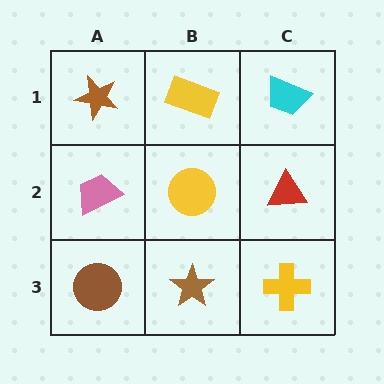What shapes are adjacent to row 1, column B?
A yellow circle (row 2, column B), a brown star (row 1, column A), a cyan trapezoid (row 1, column C).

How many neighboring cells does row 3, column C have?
2.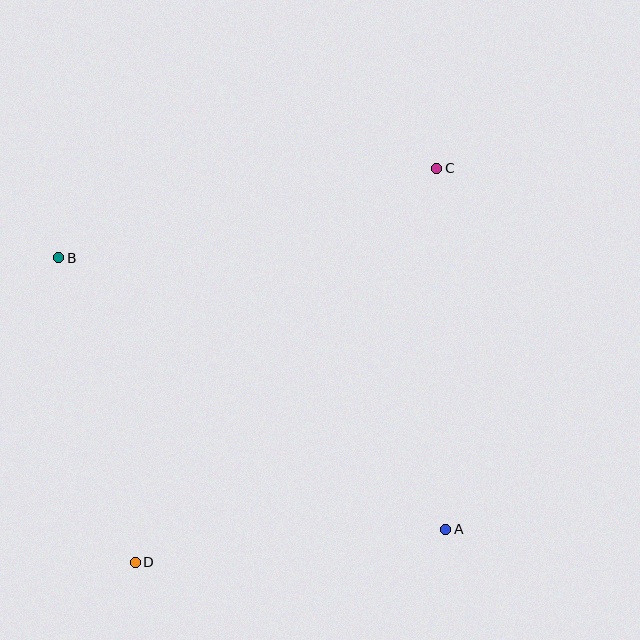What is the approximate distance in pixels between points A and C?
The distance between A and C is approximately 361 pixels.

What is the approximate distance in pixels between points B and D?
The distance between B and D is approximately 314 pixels.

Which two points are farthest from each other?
Points C and D are farthest from each other.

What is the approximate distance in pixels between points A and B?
The distance between A and B is approximately 473 pixels.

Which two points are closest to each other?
Points A and D are closest to each other.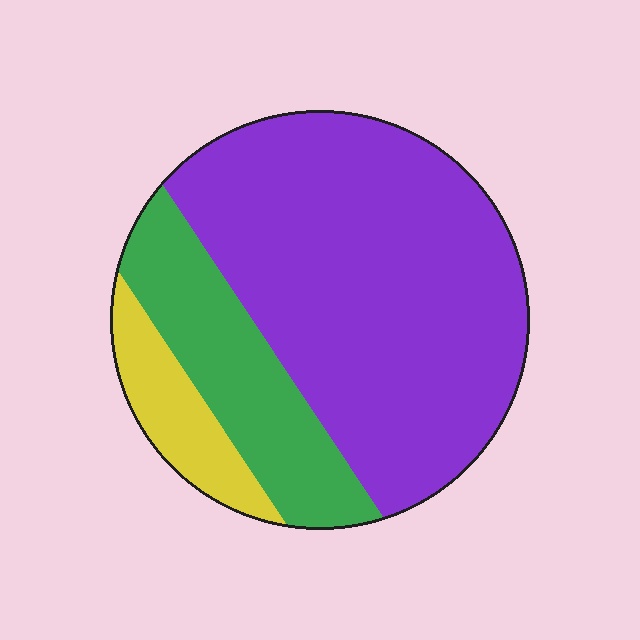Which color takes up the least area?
Yellow, at roughly 10%.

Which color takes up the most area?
Purple, at roughly 65%.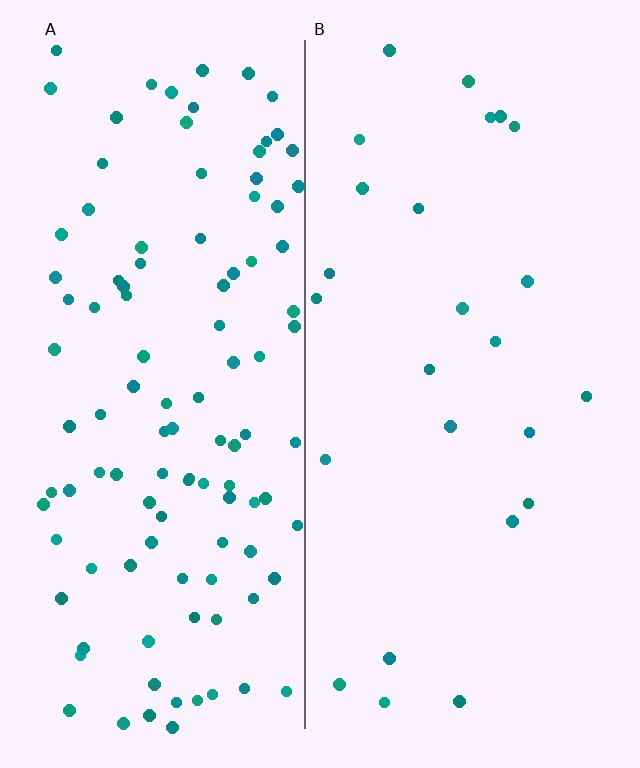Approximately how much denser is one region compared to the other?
Approximately 4.4× — region A over region B.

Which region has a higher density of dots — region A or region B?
A (the left).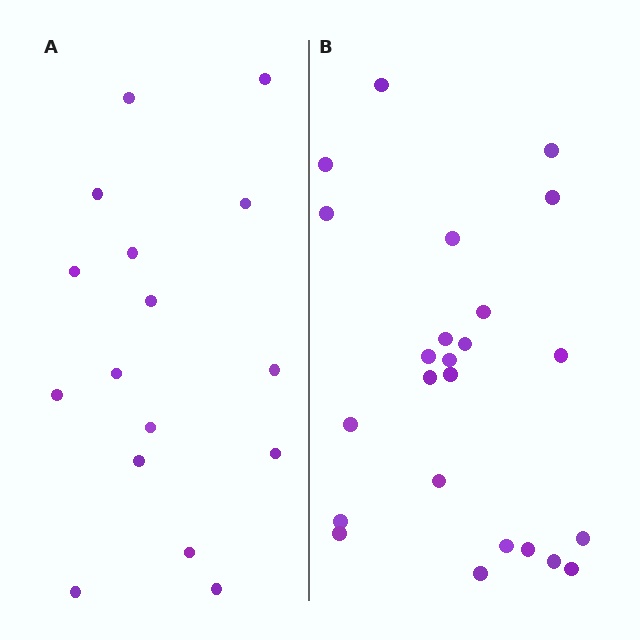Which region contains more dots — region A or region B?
Region B (the right region) has more dots.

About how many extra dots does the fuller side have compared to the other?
Region B has roughly 8 or so more dots than region A.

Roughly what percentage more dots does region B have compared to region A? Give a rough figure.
About 50% more.